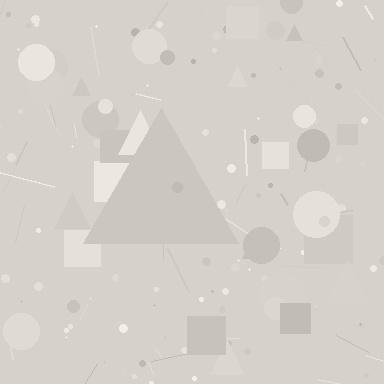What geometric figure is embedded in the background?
A triangle is embedded in the background.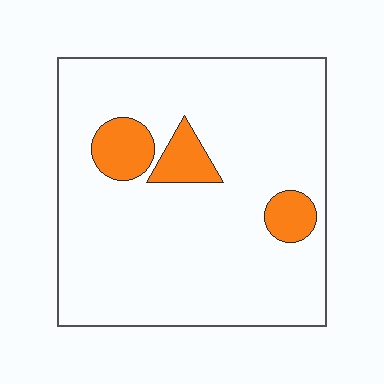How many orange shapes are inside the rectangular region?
3.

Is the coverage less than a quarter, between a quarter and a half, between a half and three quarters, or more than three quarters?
Less than a quarter.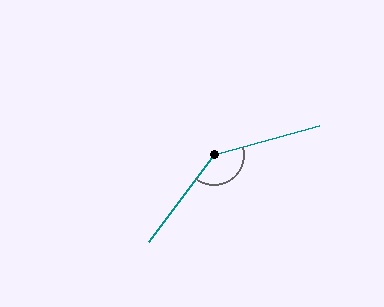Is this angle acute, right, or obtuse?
It is obtuse.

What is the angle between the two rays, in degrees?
Approximately 143 degrees.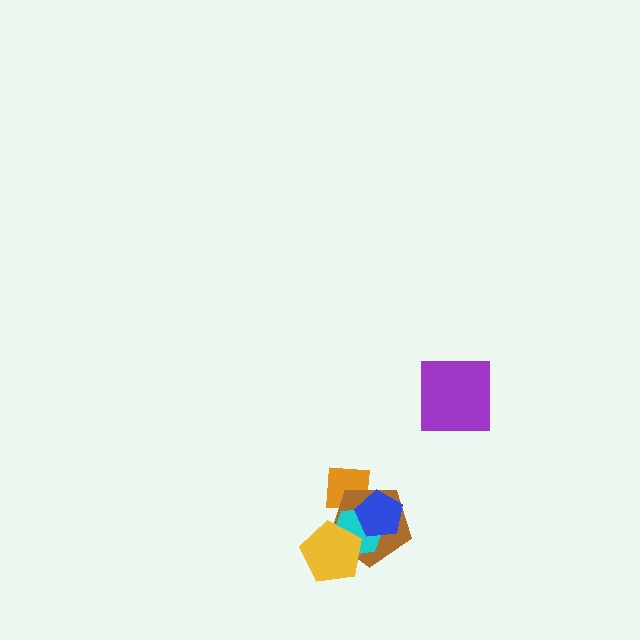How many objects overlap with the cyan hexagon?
4 objects overlap with the cyan hexagon.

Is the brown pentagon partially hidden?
Yes, it is partially covered by another shape.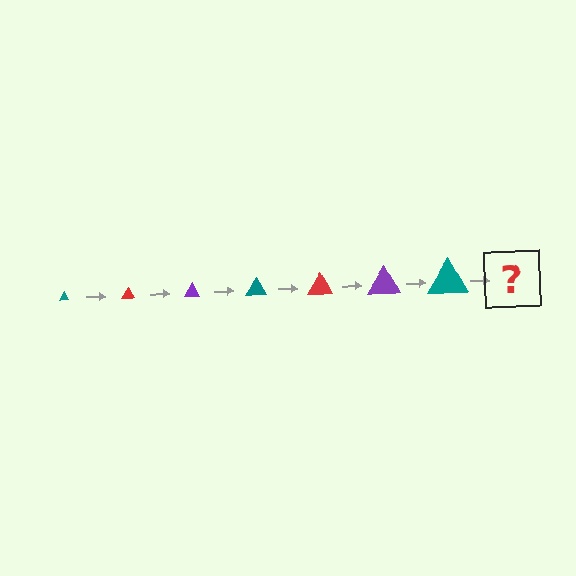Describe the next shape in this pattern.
It should be a red triangle, larger than the previous one.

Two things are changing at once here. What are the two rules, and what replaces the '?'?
The two rules are that the triangle grows larger each step and the color cycles through teal, red, and purple. The '?' should be a red triangle, larger than the previous one.